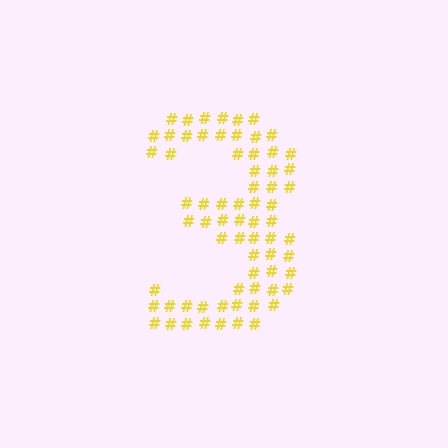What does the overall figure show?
The overall figure shows the digit 3.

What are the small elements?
The small elements are hash symbols.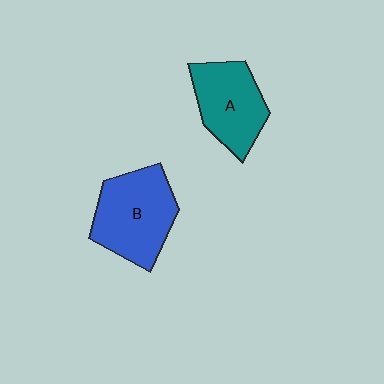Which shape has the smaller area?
Shape A (teal).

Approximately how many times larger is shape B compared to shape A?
Approximately 1.2 times.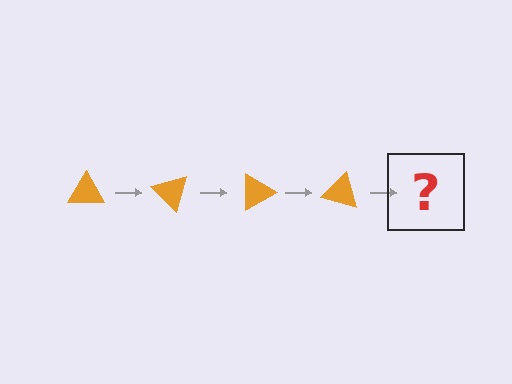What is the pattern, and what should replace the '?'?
The pattern is that the triangle rotates 45 degrees each step. The '?' should be an orange triangle rotated 180 degrees.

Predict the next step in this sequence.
The next step is an orange triangle rotated 180 degrees.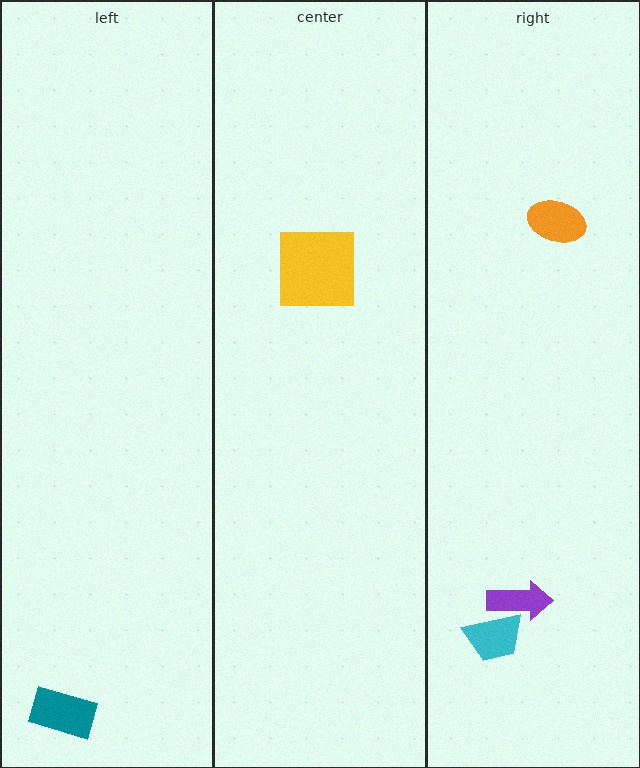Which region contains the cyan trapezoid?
The right region.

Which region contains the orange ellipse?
The right region.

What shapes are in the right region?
The purple arrow, the orange ellipse, the cyan trapezoid.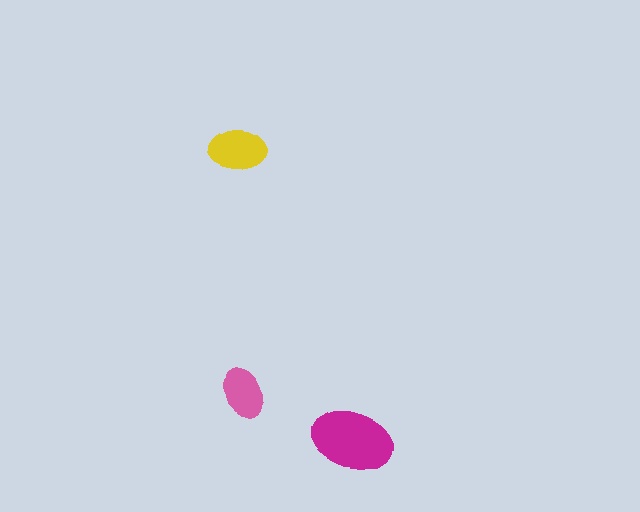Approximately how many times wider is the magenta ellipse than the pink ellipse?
About 1.5 times wider.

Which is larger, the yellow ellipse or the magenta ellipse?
The magenta one.